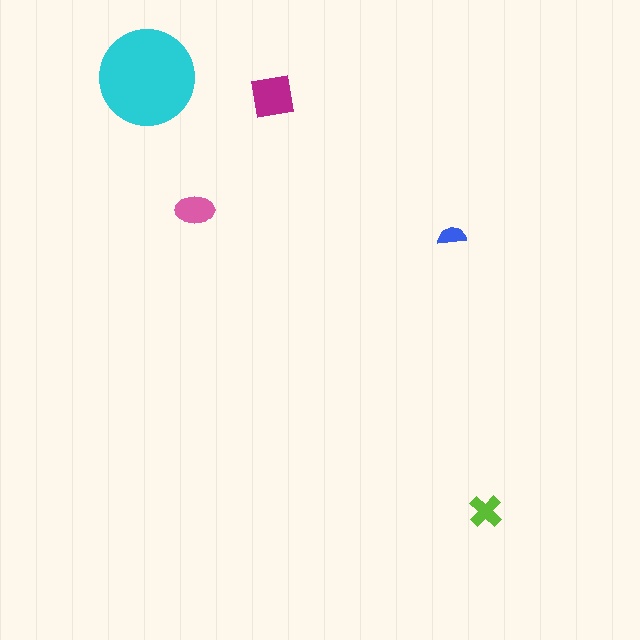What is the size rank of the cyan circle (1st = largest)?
1st.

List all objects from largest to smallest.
The cyan circle, the magenta square, the pink ellipse, the lime cross, the blue semicircle.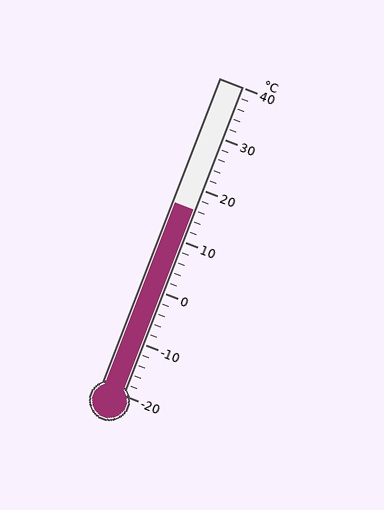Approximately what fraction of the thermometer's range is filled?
The thermometer is filled to approximately 60% of its range.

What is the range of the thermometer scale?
The thermometer scale ranges from -20°C to 40°C.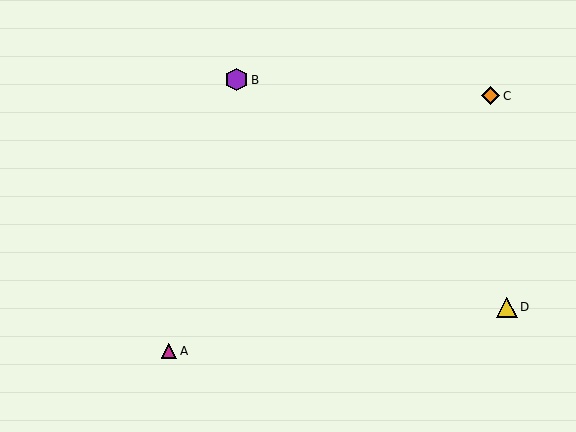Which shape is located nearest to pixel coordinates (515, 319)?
The yellow triangle (labeled D) at (507, 307) is nearest to that location.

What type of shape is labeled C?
Shape C is an orange diamond.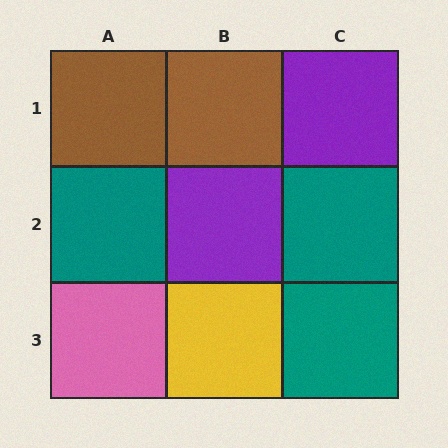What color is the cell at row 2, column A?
Teal.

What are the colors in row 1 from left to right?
Brown, brown, purple.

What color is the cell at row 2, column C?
Teal.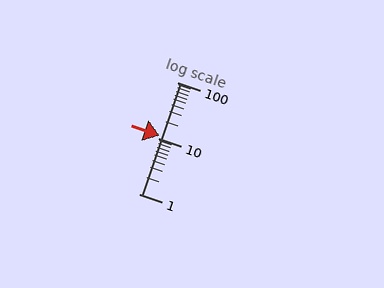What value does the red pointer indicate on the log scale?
The pointer indicates approximately 11.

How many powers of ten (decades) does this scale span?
The scale spans 2 decades, from 1 to 100.